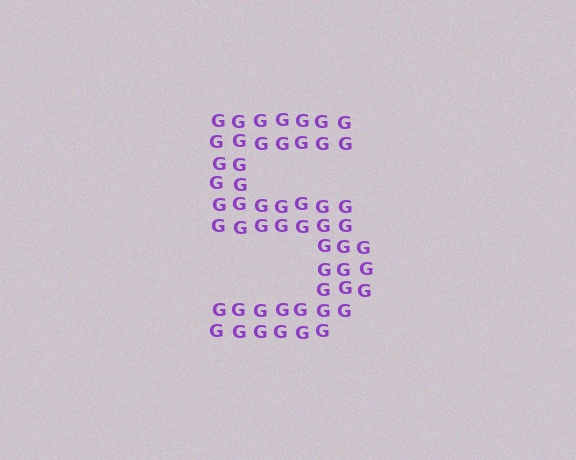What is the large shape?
The large shape is the digit 5.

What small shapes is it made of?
It is made of small letter G's.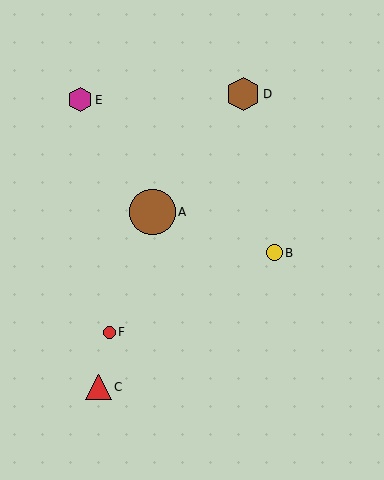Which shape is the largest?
The brown circle (labeled A) is the largest.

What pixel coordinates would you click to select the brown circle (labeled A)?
Click at (152, 212) to select the brown circle A.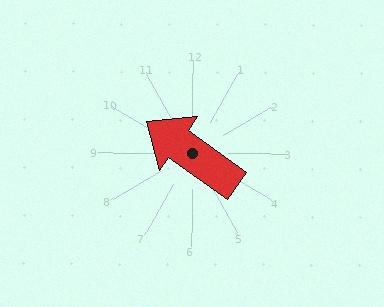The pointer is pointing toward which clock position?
Roughly 10 o'clock.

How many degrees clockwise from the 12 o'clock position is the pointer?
Approximately 306 degrees.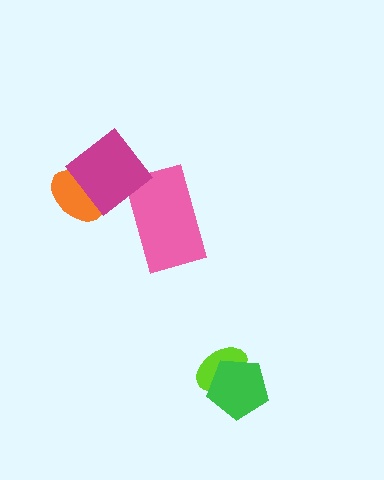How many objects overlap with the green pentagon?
1 object overlaps with the green pentagon.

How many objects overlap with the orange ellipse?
1 object overlaps with the orange ellipse.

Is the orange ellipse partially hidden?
Yes, it is partially covered by another shape.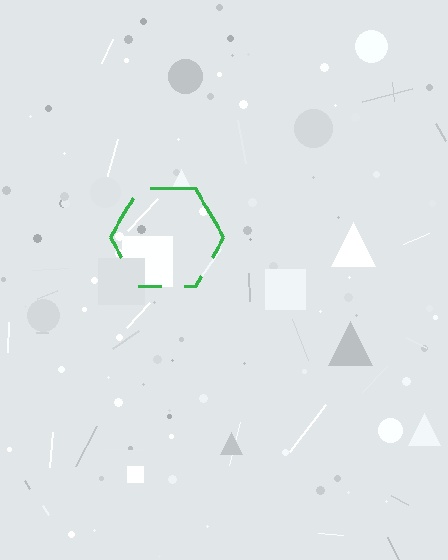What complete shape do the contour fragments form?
The contour fragments form a hexagon.